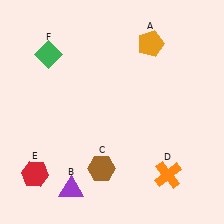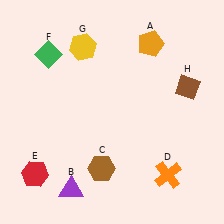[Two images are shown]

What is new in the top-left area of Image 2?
A yellow hexagon (G) was added in the top-left area of Image 2.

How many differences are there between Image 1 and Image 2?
There are 2 differences between the two images.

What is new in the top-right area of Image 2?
A brown diamond (H) was added in the top-right area of Image 2.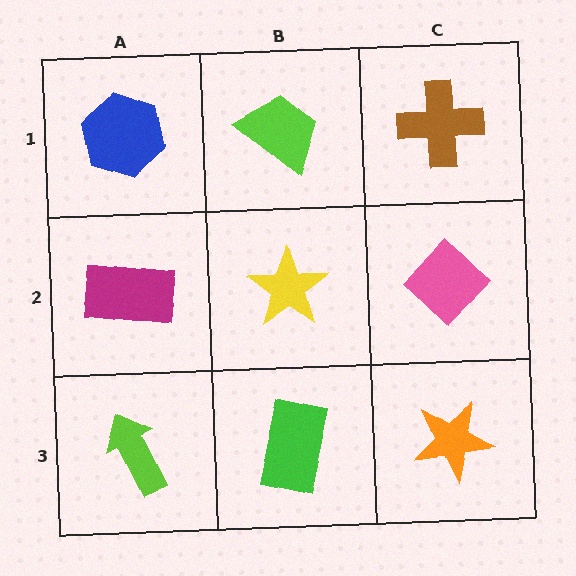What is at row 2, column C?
A pink diamond.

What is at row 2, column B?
A yellow star.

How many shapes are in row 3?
3 shapes.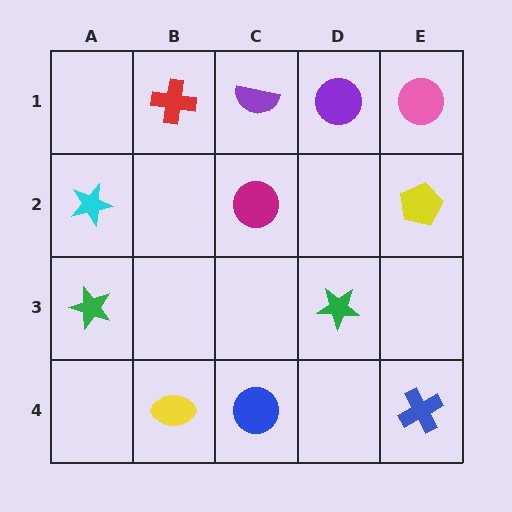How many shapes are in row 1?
4 shapes.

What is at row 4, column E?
A blue cross.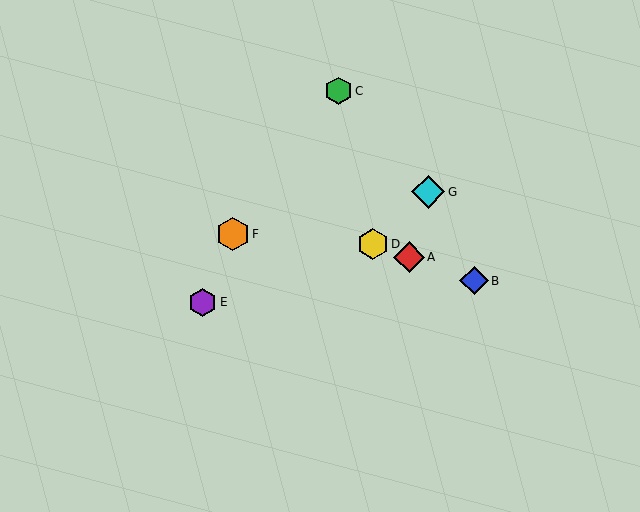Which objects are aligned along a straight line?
Objects A, B, D are aligned along a straight line.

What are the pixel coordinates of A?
Object A is at (409, 257).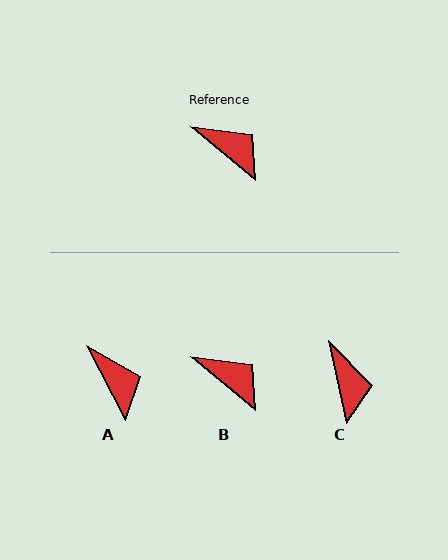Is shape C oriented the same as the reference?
No, it is off by about 38 degrees.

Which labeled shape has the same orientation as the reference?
B.